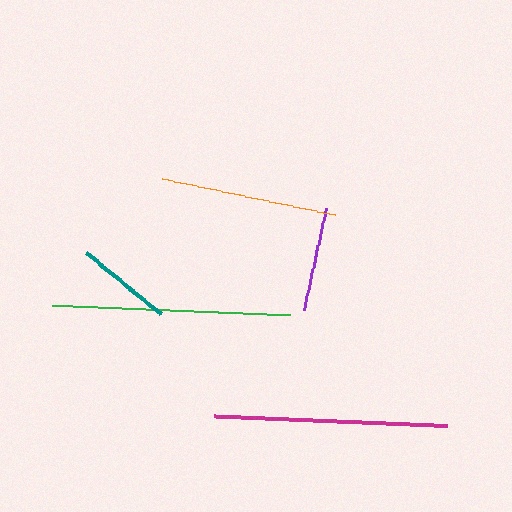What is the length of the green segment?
The green segment is approximately 238 pixels long.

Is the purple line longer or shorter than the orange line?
The orange line is longer than the purple line.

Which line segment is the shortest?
The teal line is the shortest at approximately 96 pixels.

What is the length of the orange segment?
The orange segment is approximately 177 pixels long.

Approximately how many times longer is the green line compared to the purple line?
The green line is approximately 2.3 times the length of the purple line.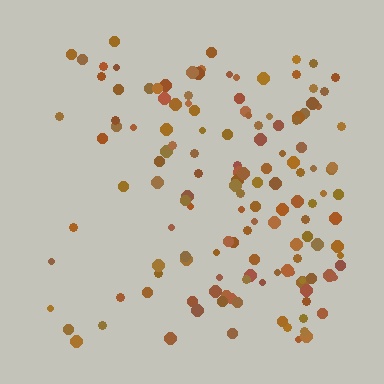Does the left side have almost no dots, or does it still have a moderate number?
Still a moderate number, just noticeably fewer than the right.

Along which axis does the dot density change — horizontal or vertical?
Horizontal.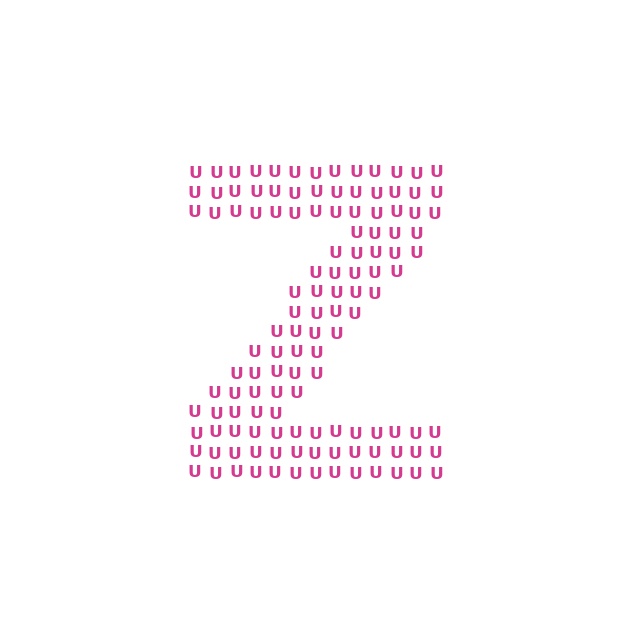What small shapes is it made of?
It is made of small letter U's.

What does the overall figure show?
The overall figure shows the letter Z.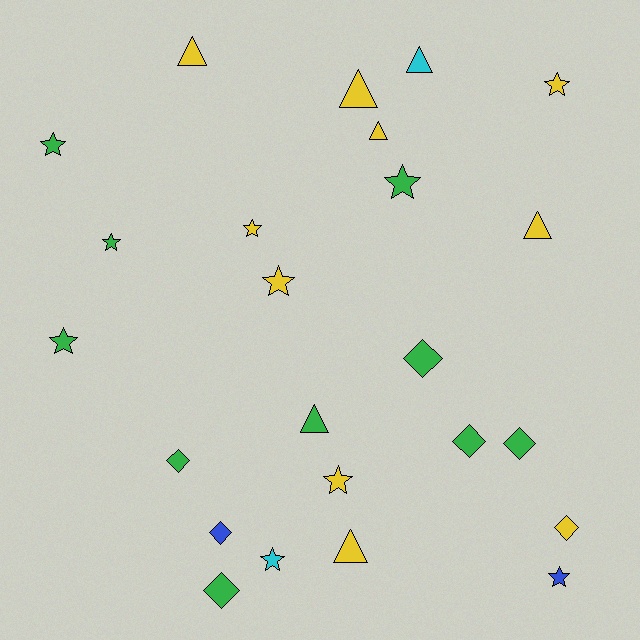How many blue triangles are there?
There are no blue triangles.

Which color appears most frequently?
Green, with 10 objects.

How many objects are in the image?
There are 24 objects.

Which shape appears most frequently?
Star, with 10 objects.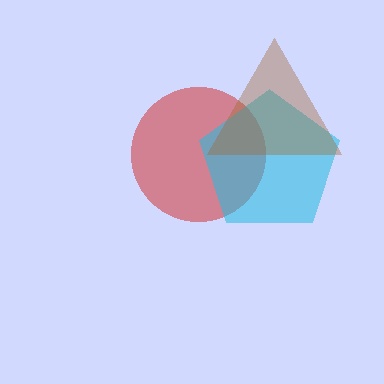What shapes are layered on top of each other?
The layered shapes are: a red circle, a cyan pentagon, a brown triangle.